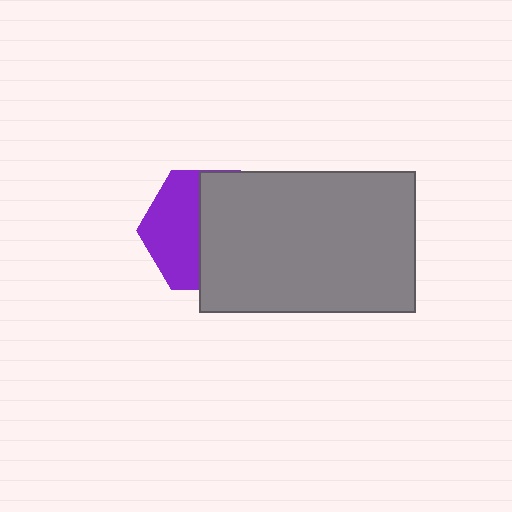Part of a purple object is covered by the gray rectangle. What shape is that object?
It is a hexagon.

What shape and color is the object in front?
The object in front is a gray rectangle.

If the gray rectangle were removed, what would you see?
You would see the complete purple hexagon.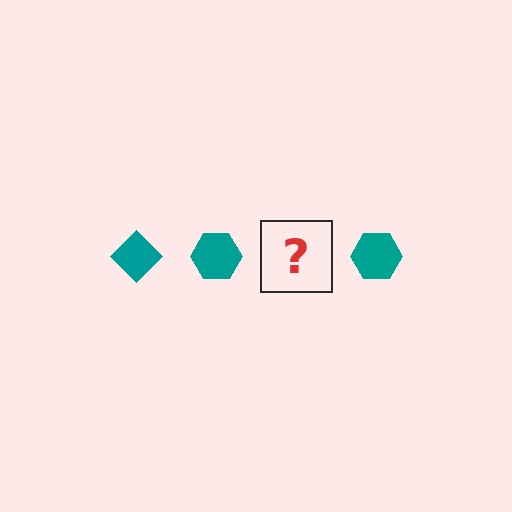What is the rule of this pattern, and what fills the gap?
The rule is that the pattern cycles through diamond, hexagon shapes in teal. The gap should be filled with a teal diamond.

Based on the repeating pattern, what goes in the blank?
The blank should be a teal diamond.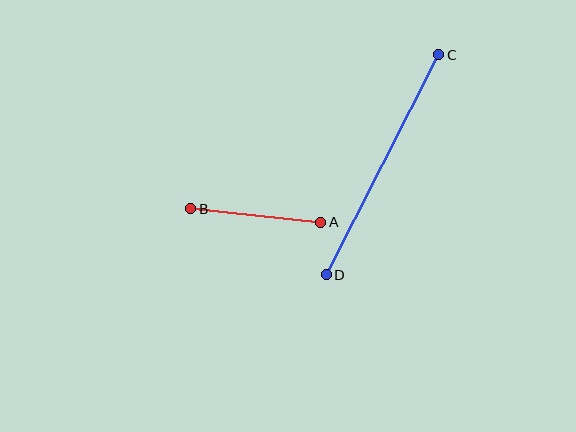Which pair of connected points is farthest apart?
Points C and D are farthest apart.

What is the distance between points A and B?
The distance is approximately 130 pixels.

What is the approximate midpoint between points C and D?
The midpoint is at approximately (382, 165) pixels.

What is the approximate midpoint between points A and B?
The midpoint is at approximately (256, 216) pixels.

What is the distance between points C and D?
The distance is approximately 247 pixels.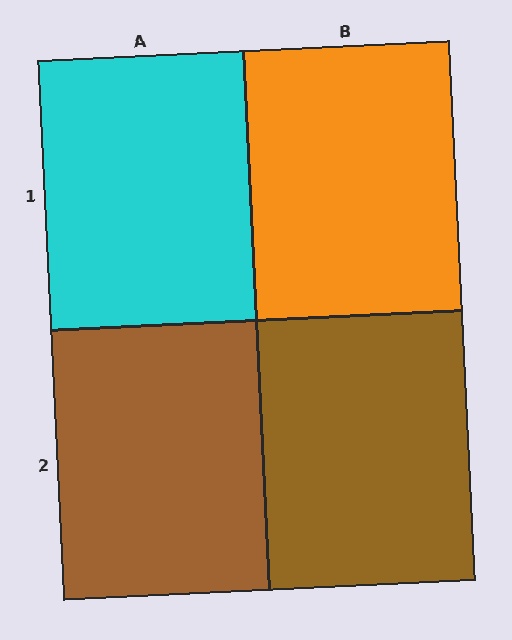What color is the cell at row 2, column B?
Brown.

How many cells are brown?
2 cells are brown.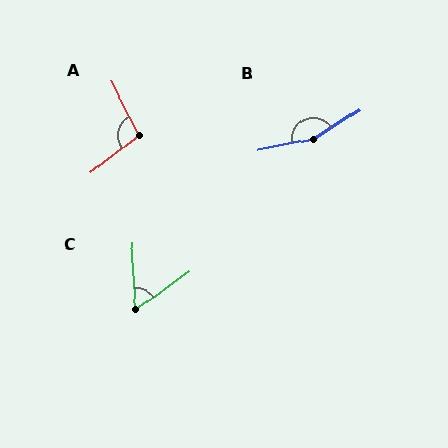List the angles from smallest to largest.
C (58°), A (101°), B (158°).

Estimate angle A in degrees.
Approximately 101 degrees.